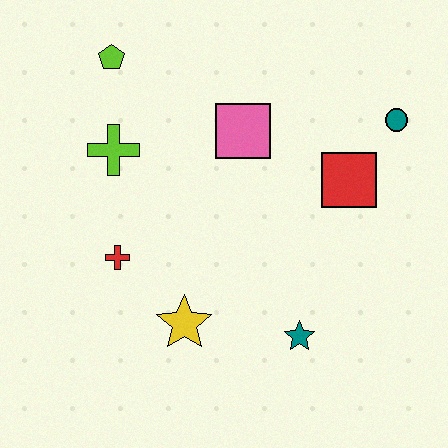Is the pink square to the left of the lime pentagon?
No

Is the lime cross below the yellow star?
No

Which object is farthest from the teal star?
The lime pentagon is farthest from the teal star.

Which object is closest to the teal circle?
The red square is closest to the teal circle.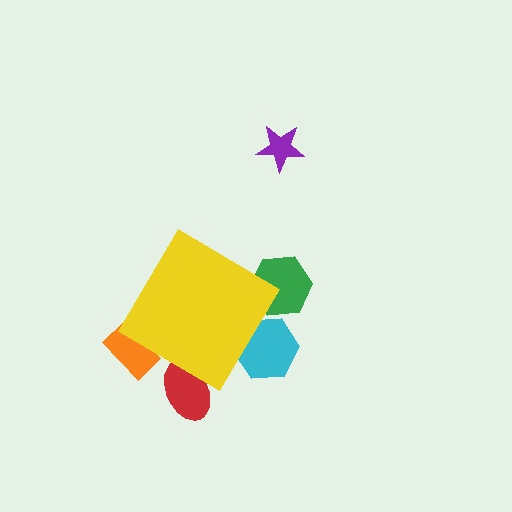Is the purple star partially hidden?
No, the purple star is fully visible.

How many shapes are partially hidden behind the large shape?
4 shapes are partially hidden.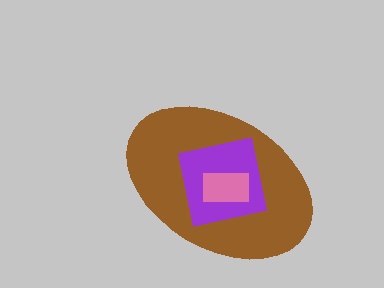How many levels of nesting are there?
3.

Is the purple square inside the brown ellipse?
Yes.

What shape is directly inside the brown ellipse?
The purple square.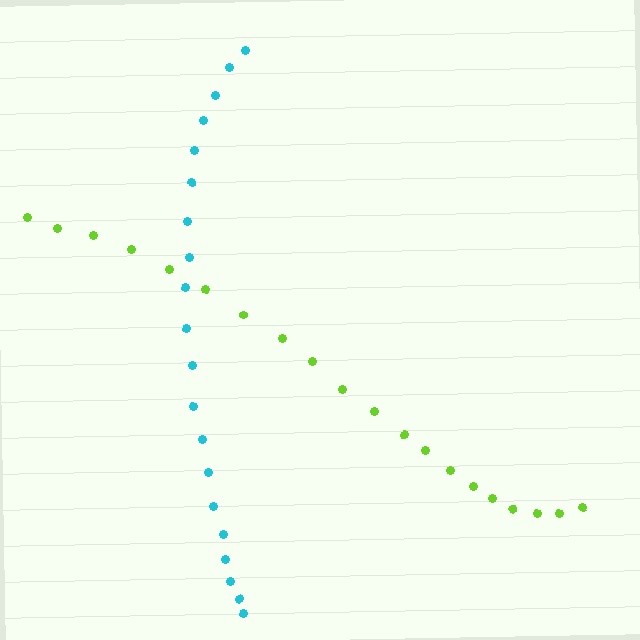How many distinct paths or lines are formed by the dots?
There are 2 distinct paths.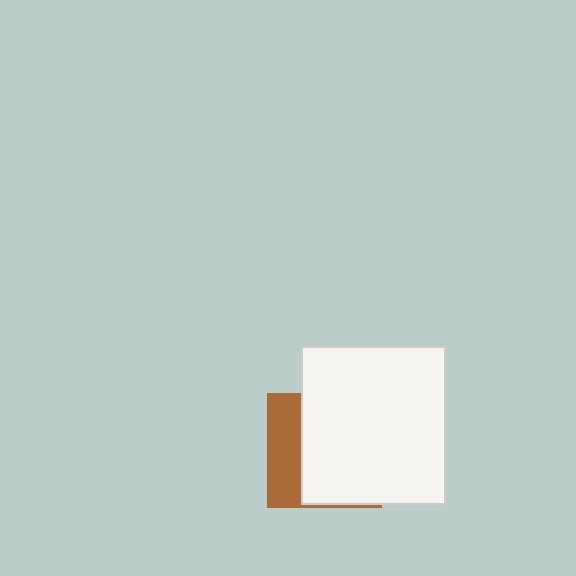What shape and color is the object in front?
The object in front is a white rectangle.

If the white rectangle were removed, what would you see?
You would see the complete brown square.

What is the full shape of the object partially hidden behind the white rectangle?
The partially hidden object is a brown square.